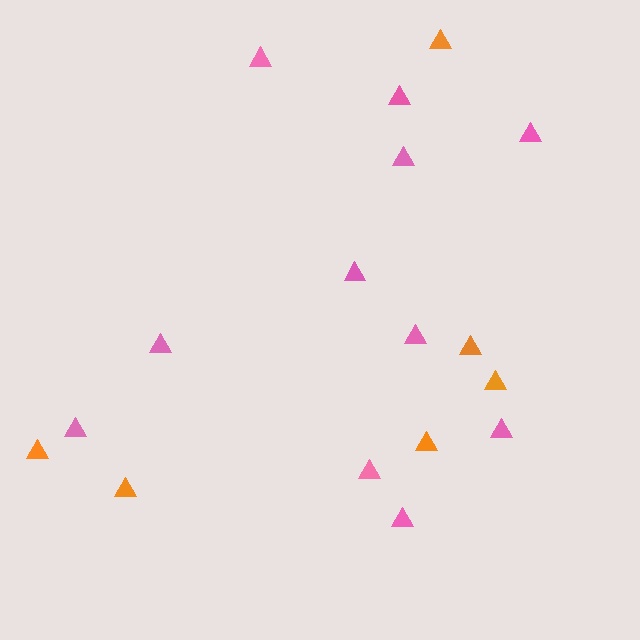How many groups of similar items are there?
There are 2 groups: one group of pink triangles (11) and one group of orange triangles (6).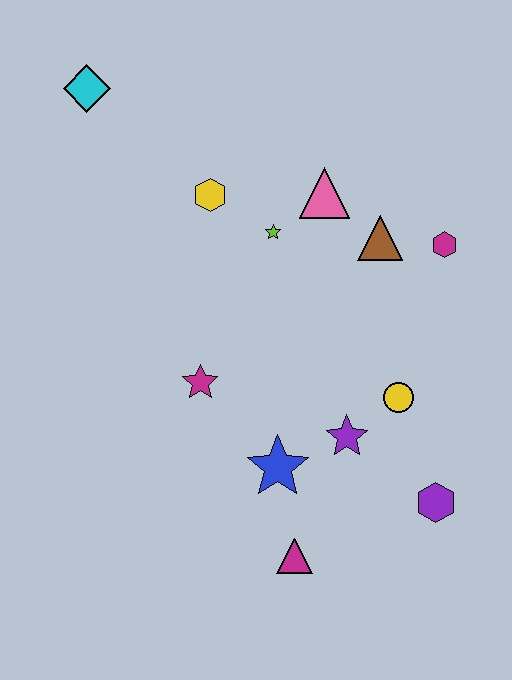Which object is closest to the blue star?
The purple star is closest to the blue star.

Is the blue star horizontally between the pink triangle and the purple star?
No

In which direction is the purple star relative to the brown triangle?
The purple star is below the brown triangle.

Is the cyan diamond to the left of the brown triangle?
Yes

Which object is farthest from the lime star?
The magenta triangle is farthest from the lime star.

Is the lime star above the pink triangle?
No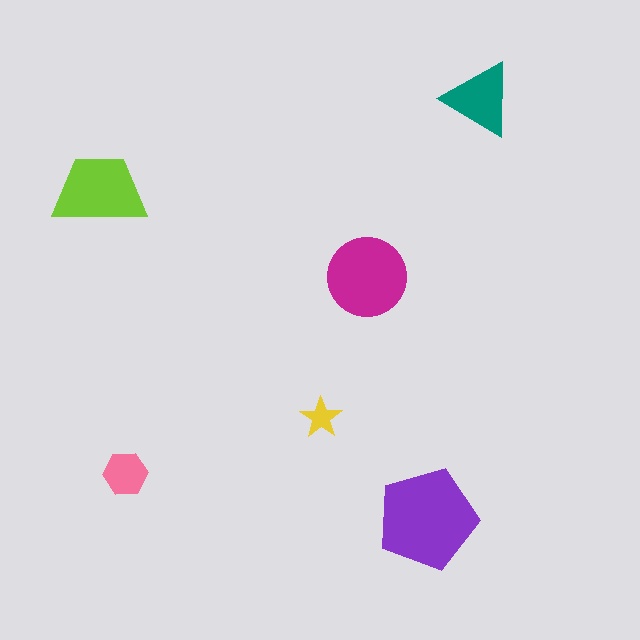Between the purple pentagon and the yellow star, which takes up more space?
The purple pentagon.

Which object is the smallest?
The yellow star.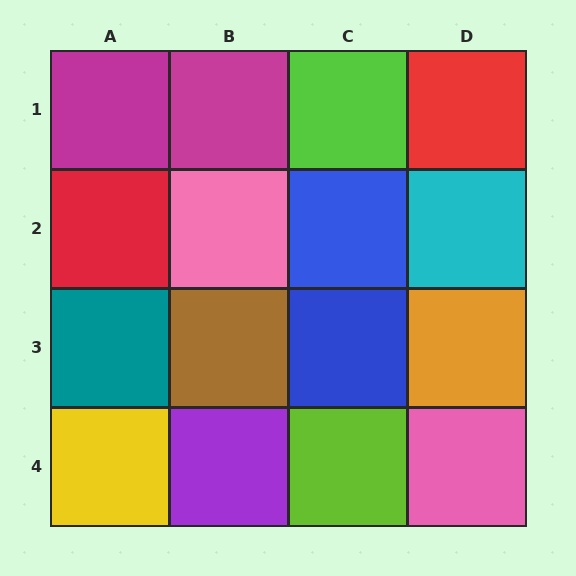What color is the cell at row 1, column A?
Magenta.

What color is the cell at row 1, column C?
Lime.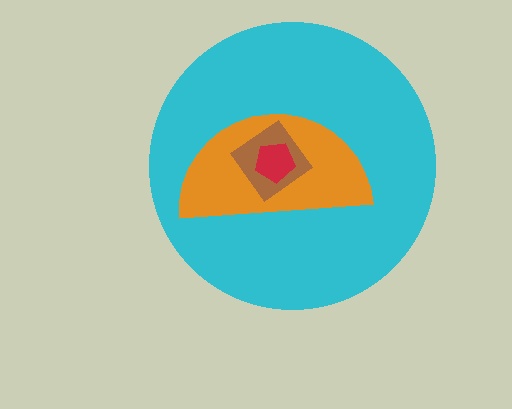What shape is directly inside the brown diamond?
The red pentagon.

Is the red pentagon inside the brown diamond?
Yes.